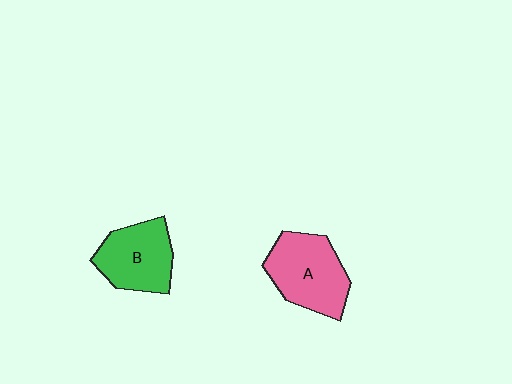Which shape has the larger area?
Shape A (pink).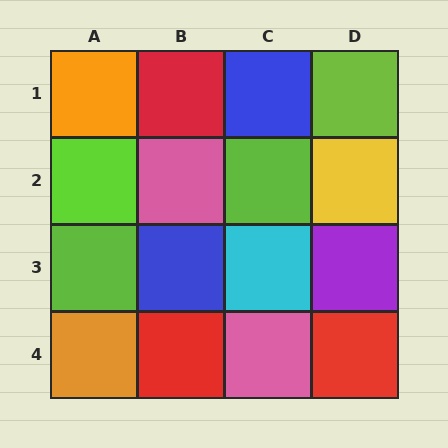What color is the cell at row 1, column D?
Lime.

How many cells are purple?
1 cell is purple.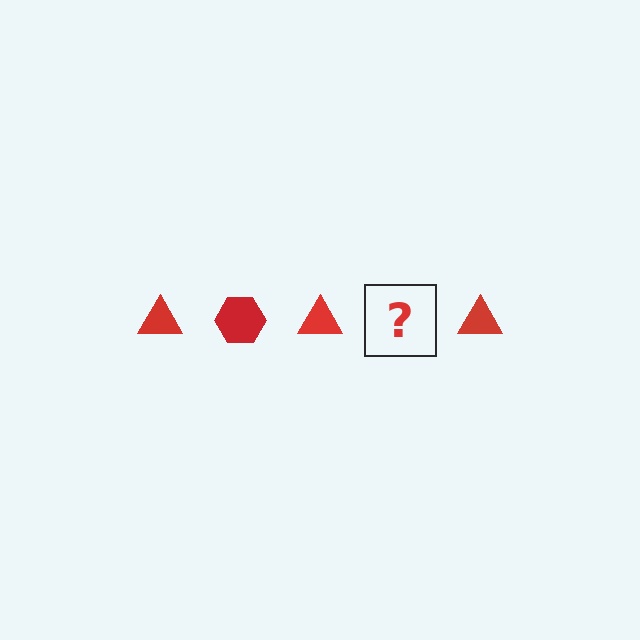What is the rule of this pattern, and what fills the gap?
The rule is that the pattern cycles through triangle, hexagon shapes in red. The gap should be filled with a red hexagon.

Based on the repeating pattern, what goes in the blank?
The blank should be a red hexagon.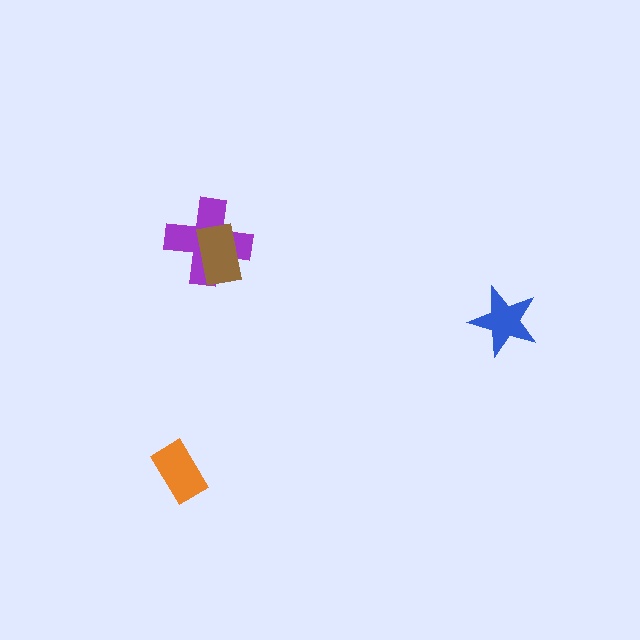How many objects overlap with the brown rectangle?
1 object overlaps with the brown rectangle.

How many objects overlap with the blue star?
0 objects overlap with the blue star.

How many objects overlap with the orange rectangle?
0 objects overlap with the orange rectangle.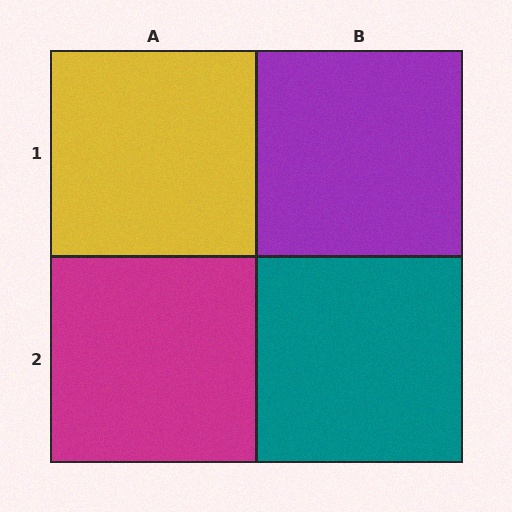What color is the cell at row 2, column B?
Teal.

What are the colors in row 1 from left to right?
Yellow, purple.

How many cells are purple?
1 cell is purple.